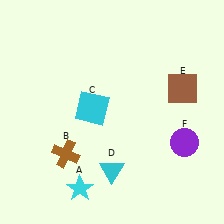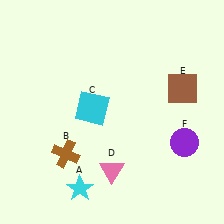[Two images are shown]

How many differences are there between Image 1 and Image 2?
There is 1 difference between the two images.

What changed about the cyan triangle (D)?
In Image 1, D is cyan. In Image 2, it changed to pink.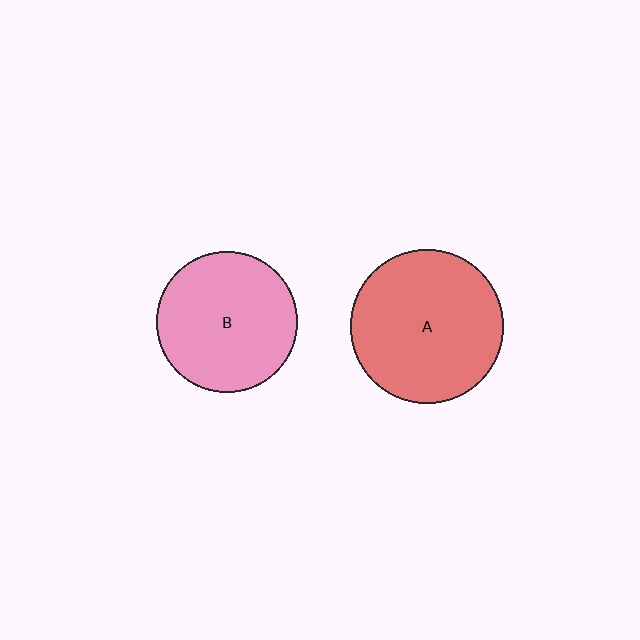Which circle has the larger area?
Circle A (red).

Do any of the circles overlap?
No, none of the circles overlap.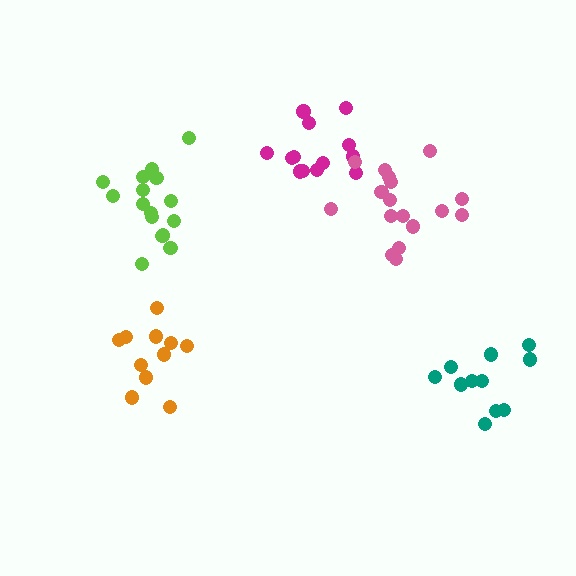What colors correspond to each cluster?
The clusters are colored: magenta, orange, teal, lime, pink.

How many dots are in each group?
Group 1: 13 dots, Group 2: 11 dots, Group 3: 11 dots, Group 4: 16 dots, Group 5: 17 dots (68 total).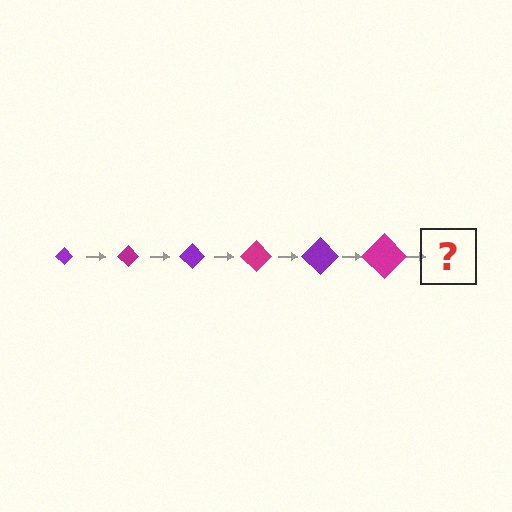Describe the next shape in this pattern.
It should be a purple diamond, larger than the previous one.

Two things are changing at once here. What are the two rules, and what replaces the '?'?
The two rules are that the diamond grows larger each step and the color cycles through purple and magenta. The '?' should be a purple diamond, larger than the previous one.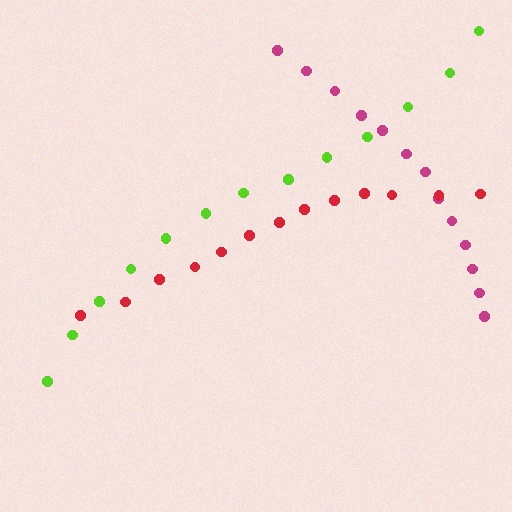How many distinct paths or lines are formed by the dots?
There are 3 distinct paths.